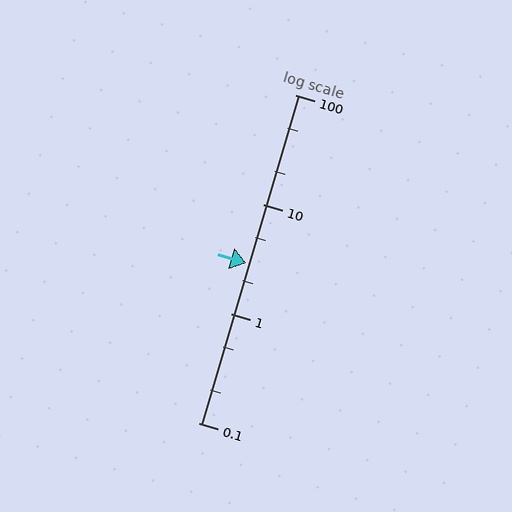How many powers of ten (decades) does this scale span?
The scale spans 3 decades, from 0.1 to 100.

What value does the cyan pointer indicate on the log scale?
The pointer indicates approximately 2.9.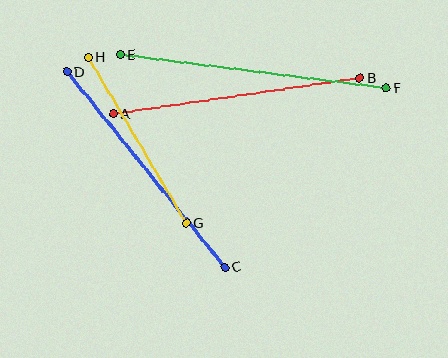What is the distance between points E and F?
The distance is approximately 268 pixels.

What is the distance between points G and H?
The distance is approximately 192 pixels.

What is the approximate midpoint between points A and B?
The midpoint is at approximately (237, 96) pixels.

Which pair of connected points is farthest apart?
Points E and F are farthest apart.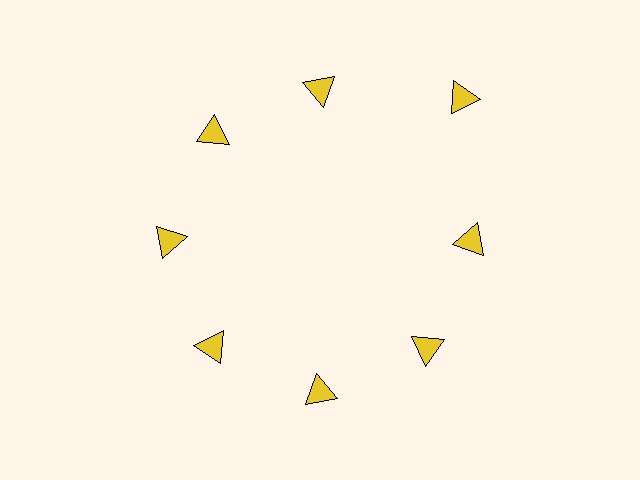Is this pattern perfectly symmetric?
No. The 8 yellow triangles are arranged in a ring, but one element near the 2 o'clock position is pushed outward from the center, breaking the 8-fold rotational symmetry.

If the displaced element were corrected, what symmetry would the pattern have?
It would have 8-fold rotational symmetry — the pattern would map onto itself every 45 degrees.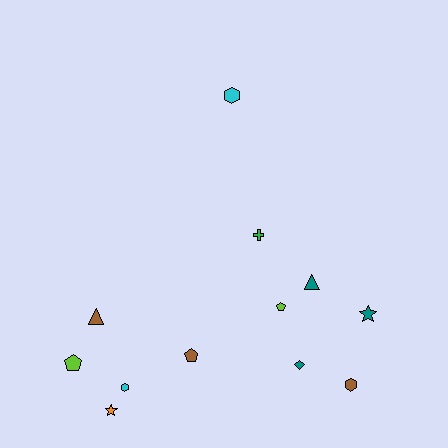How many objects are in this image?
There are 12 objects.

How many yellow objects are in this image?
There are no yellow objects.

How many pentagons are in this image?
There are 3 pentagons.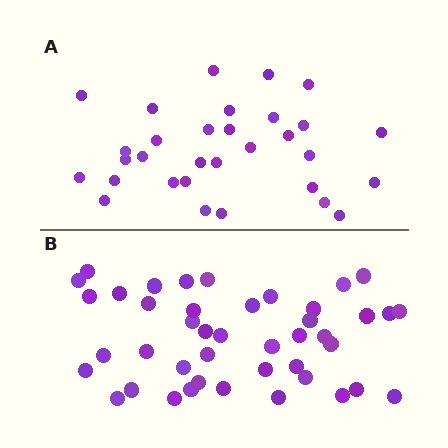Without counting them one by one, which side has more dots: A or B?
Region B (the bottom region) has more dots.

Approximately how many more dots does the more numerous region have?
Region B has roughly 12 or so more dots than region A.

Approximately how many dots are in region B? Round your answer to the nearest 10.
About 40 dots. (The exact count is 43, which rounds to 40.)